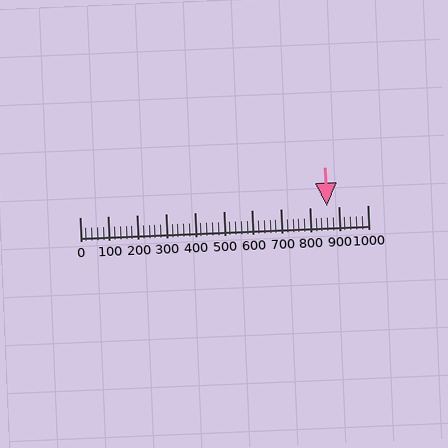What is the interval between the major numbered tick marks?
The major tick marks are spaced 100 units apart.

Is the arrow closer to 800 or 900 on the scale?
The arrow is closer to 900.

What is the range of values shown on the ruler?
The ruler shows values from 0 to 1000.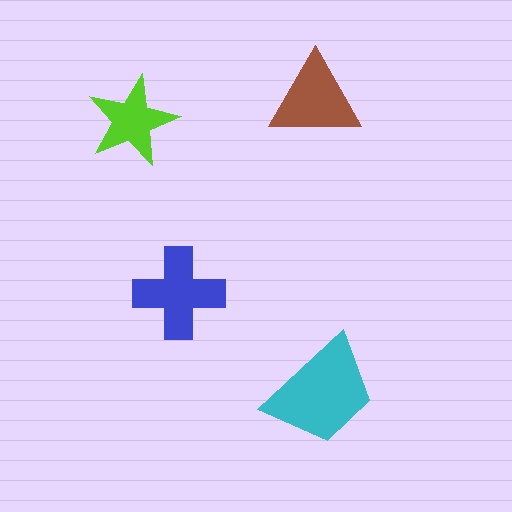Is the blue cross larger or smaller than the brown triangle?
Larger.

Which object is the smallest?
The lime star.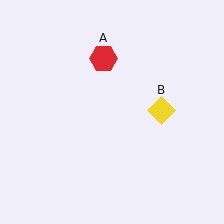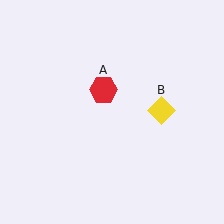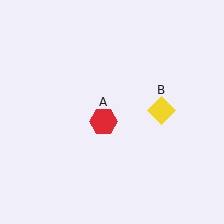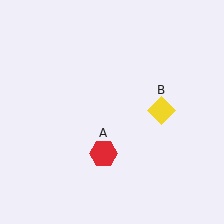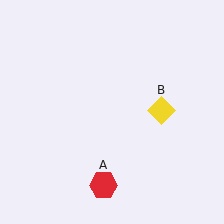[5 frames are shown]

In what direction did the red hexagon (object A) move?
The red hexagon (object A) moved down.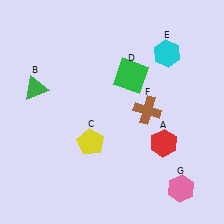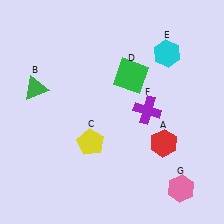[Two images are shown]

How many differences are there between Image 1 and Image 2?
There is 1 difference between the two images.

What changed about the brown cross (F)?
In Image 1, F is brown. In Image 2, it changed to purple.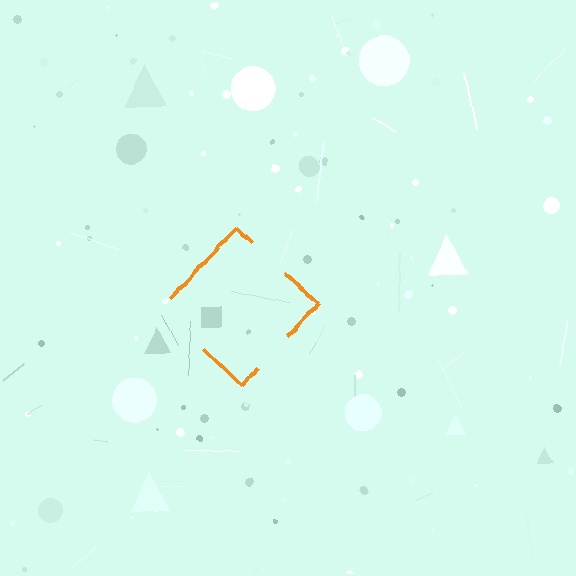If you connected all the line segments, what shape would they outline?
They would outline a diamond.